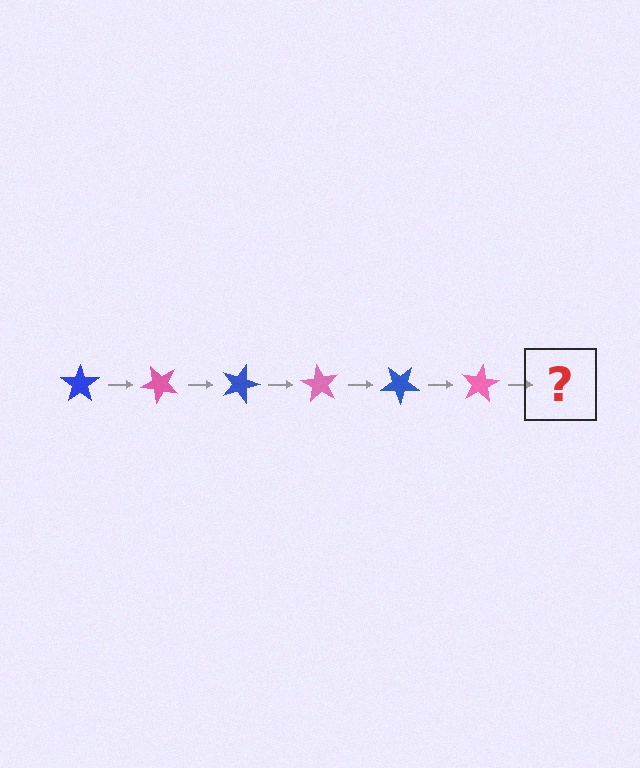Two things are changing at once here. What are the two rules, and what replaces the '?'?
The two rules are that it rotates 45 degrees each step and the color cycles through blue and pink. The '?' should be a blue star, rotated 270 degrees from the start.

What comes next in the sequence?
The next element should be a blue star, rotated 270 degrees from the start.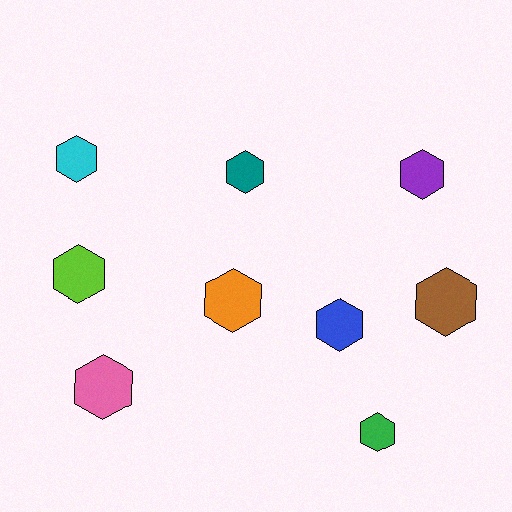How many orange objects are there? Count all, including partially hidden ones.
There is 1 orange object.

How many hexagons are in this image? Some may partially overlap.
There are 9 hexagons.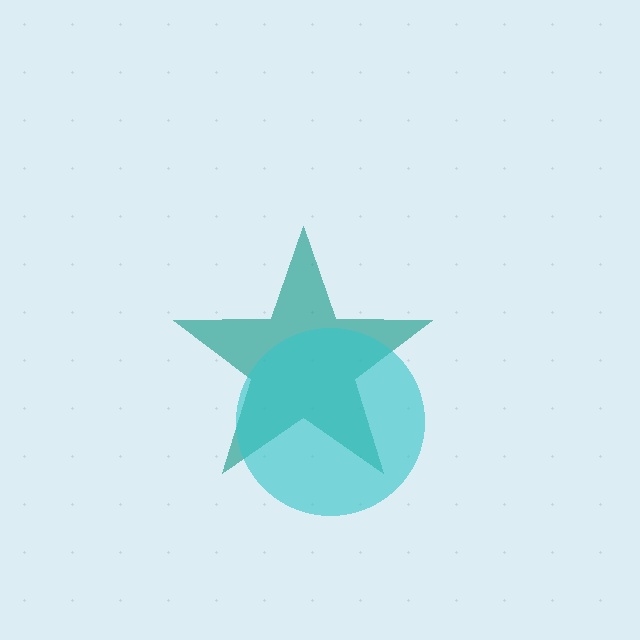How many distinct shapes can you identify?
There are 2 distinct shapes: a teal star, a cyan circle.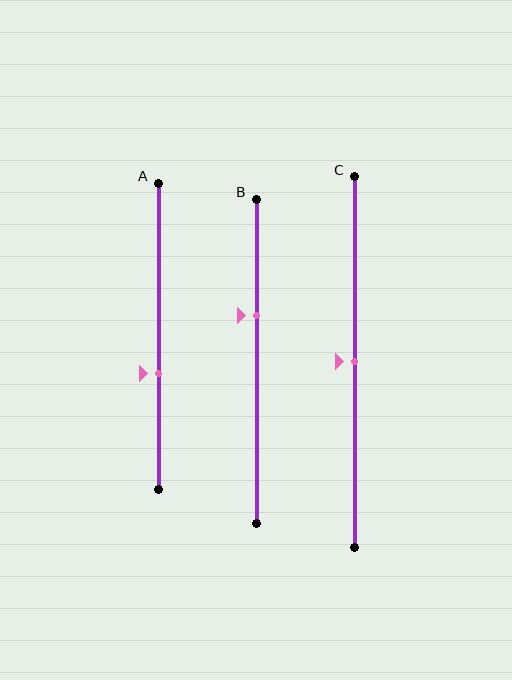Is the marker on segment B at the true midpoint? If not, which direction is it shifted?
No, the marker on segment B is shifted upward by about 14% of the segment length.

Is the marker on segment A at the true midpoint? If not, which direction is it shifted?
No, the marker on segment A is shifted downward by about 12% of the segment length.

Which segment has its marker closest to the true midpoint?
Segment C has its marker closest to the true midpoint.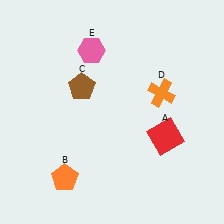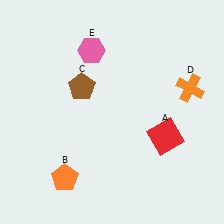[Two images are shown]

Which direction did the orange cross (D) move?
The orange cross (D) moved right.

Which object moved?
The orange cross (D) moved right.